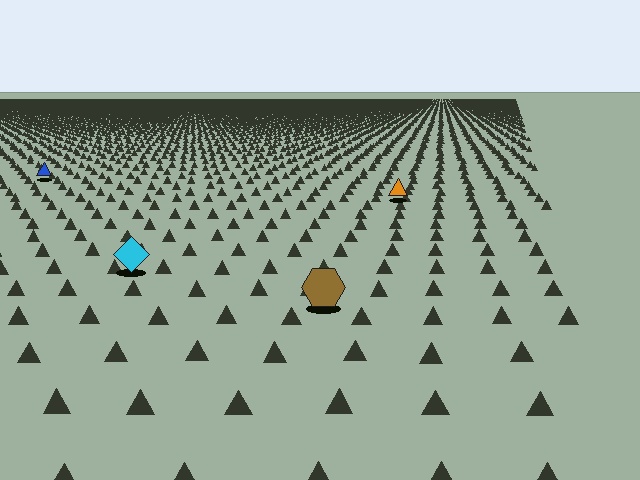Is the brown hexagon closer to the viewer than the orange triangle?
Yes. The brown hexagon is closer — you can tell from the texture gradient: the ground texture is coarser near it.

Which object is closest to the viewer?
The brown hexagon is closest. The texture marks near it are larger and more spread out.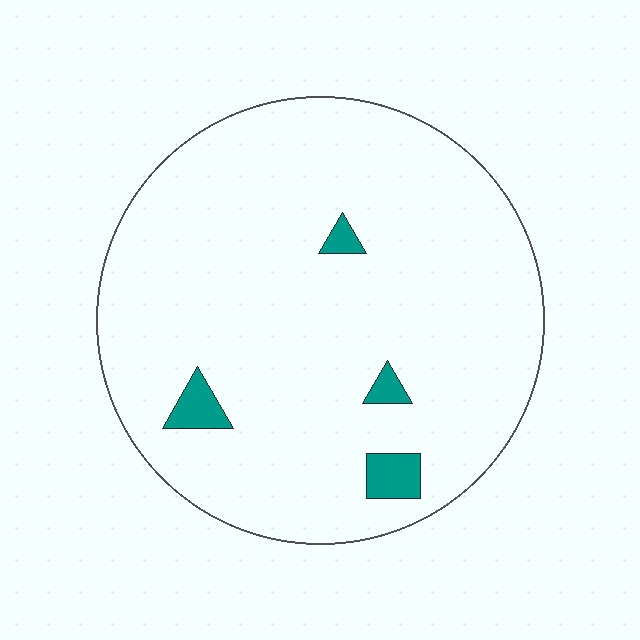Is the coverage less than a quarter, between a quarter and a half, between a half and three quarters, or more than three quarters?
Less than a quarter.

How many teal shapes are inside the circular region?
4.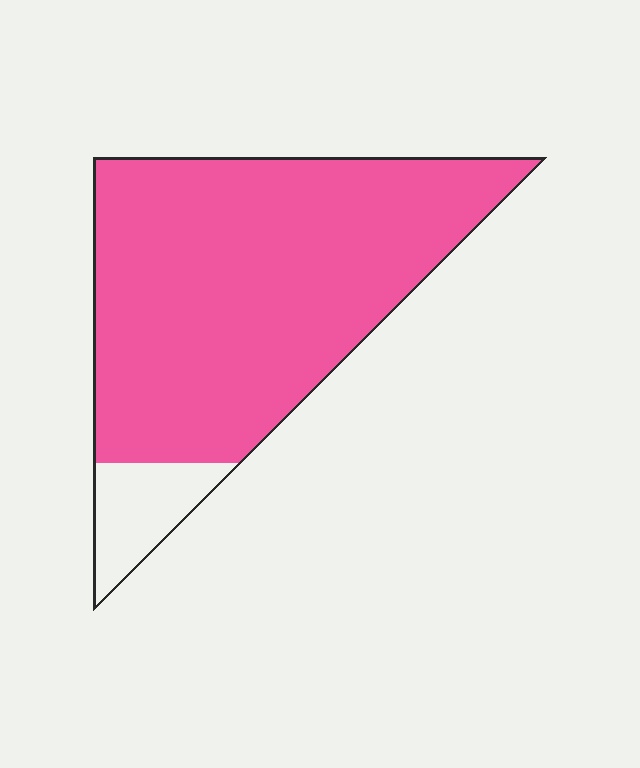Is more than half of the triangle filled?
Yes.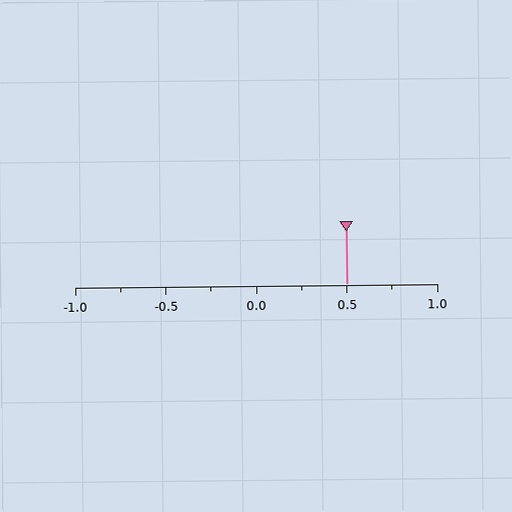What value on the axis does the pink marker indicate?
The marker indicates approximately 0.5.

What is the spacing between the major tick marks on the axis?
The major ticks are spaced 0.5 apart.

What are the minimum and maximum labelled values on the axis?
The axis runs from -1.0 to 1.0.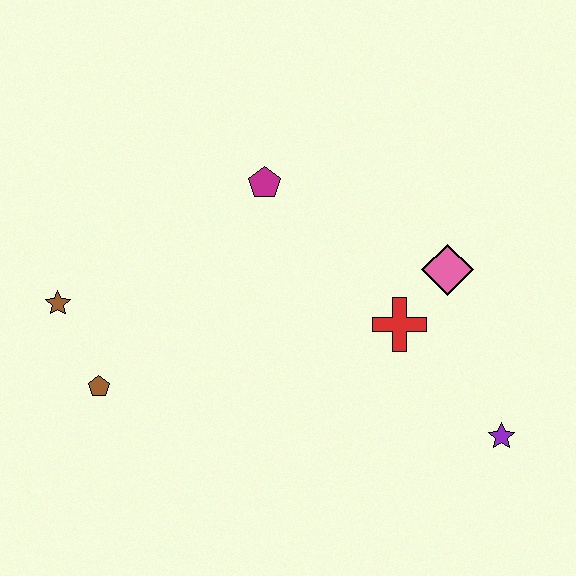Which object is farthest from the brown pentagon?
The purple star is farthest from the brown pentagon.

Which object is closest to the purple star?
The red cross is closest to the purple star.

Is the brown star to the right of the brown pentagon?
No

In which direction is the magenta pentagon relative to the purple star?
The magenta pentagon is above the purple star.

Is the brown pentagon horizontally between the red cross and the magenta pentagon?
No